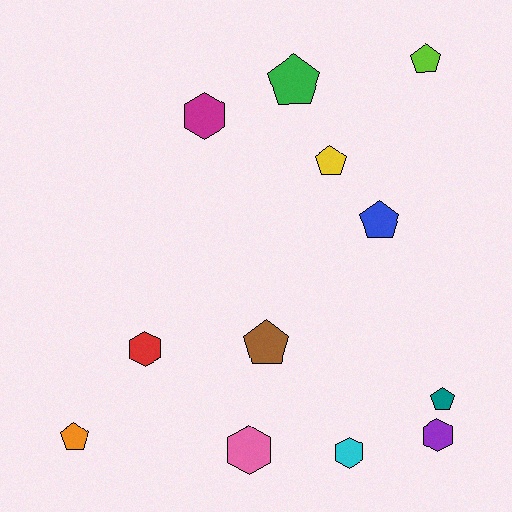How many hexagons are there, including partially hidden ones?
There are 5 hexagons.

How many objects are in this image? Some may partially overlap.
There are 12 objects.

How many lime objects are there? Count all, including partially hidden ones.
There is 1 lime object.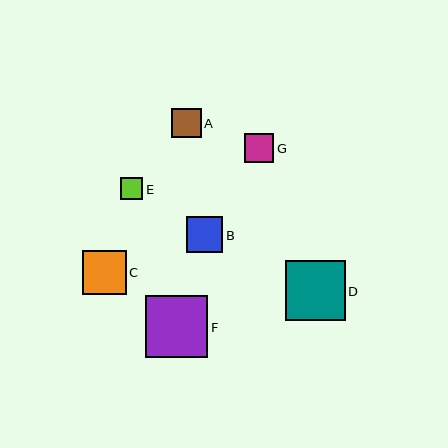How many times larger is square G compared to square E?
Square G is approximately 1.3 times the size of square E.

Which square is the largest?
Square F is the largest with a size of approximately 62 pixels.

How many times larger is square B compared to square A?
Square B is approximately 1.2 times the size of square A.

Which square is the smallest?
Square E is the smallest with a size of approximately 22 pixels.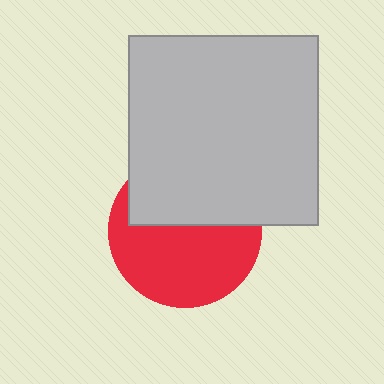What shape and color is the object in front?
The object in front is a light gray square.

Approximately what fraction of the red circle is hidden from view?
Roughly 42% of the red circle is hidden behind the light gray square.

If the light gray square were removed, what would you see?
You would see the complete red circle.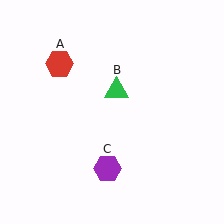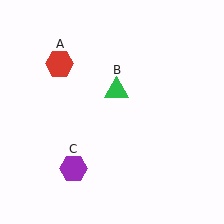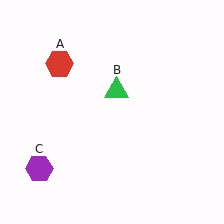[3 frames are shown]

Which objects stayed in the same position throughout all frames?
Red hexagon (object A) and green triangle (object B) remained stationary.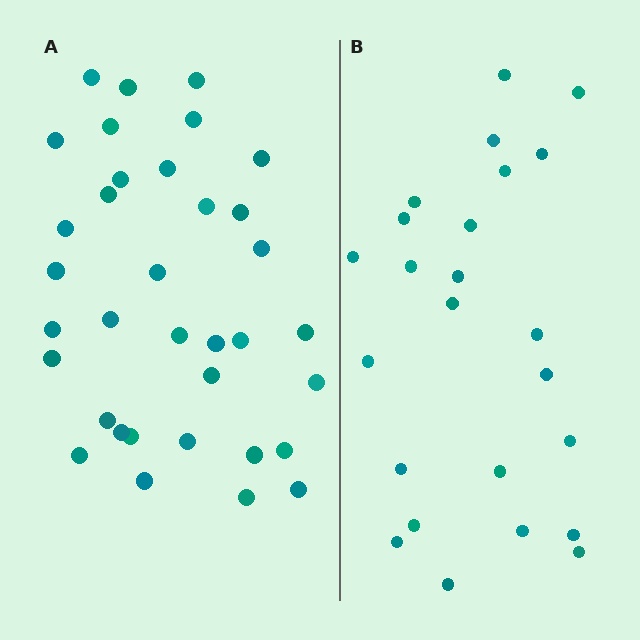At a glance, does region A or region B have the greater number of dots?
Region A (the left region) has more dots.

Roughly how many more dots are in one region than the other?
Region A has roughly 12 or so more dots than region B.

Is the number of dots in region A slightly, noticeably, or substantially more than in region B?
Region A has substantially more. The ratio is roughly 1.5 to 1.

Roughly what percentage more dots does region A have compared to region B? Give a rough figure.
About 45% more.